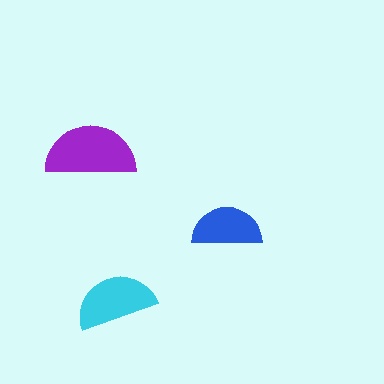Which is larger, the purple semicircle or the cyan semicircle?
The purple one.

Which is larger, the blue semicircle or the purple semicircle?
The purple one.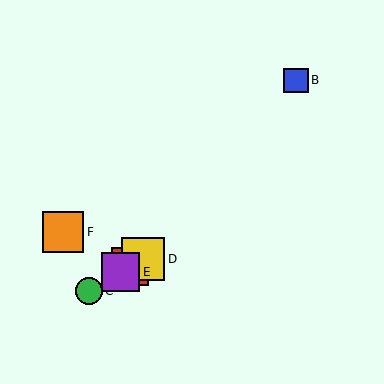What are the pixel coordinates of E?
Object E is at (121, 272).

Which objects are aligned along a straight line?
Objects A, C, D, E are aligned along a straight line.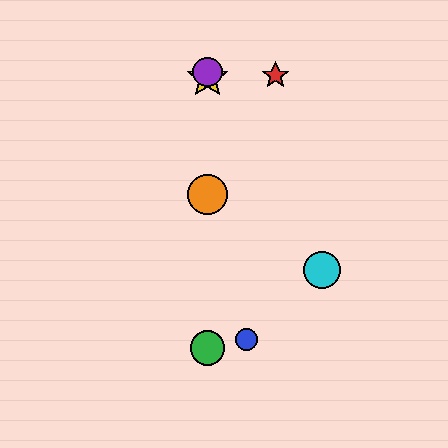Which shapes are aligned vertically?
The green circle, the yellow star, the purple circle, the orange circle are aligned vertically.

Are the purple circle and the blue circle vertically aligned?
No, the purple circle is at x≈207 and the blue circle is at x≈247.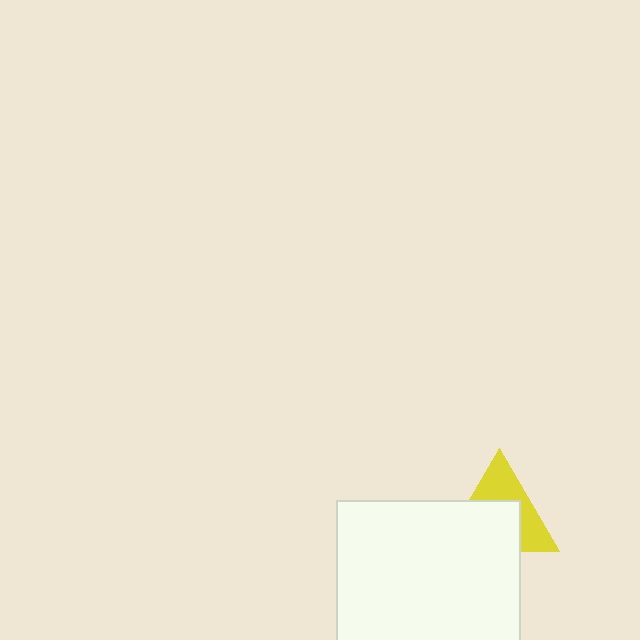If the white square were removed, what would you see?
You would see the complete yellow triangle.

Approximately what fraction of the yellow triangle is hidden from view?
Roughly 56% of the yellow triangle is hidden behind the white square.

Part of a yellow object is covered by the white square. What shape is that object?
It is a triangle.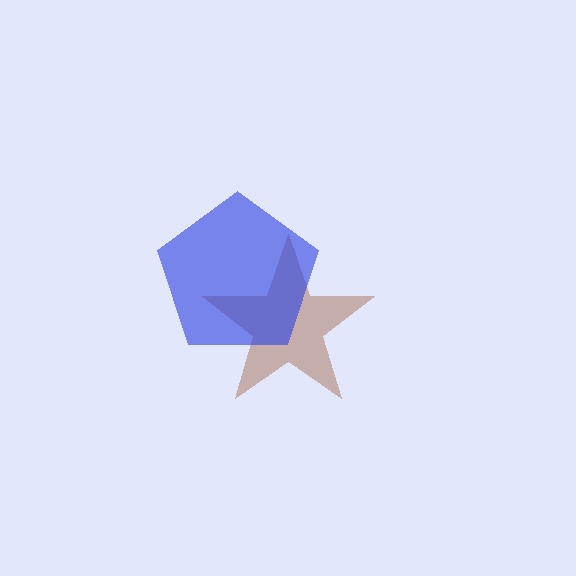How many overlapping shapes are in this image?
There are 2 overlapping shapes in the image.